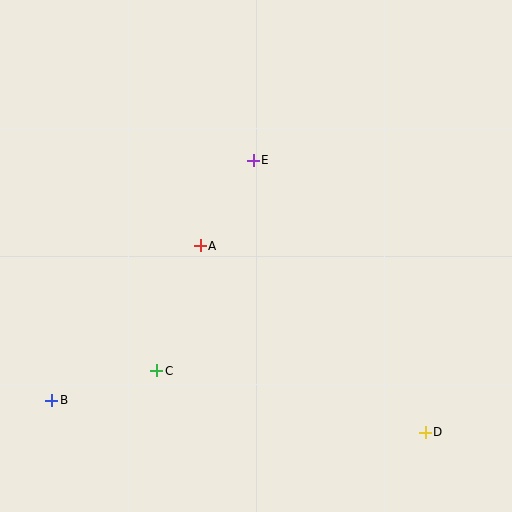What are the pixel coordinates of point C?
Point C is at (157, 371).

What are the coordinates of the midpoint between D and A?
The midpoint between D and A is at (313, 339).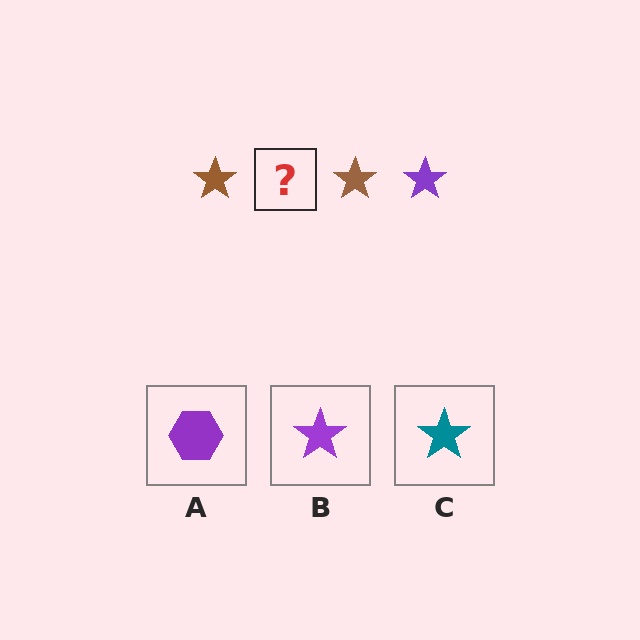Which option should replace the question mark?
Option B.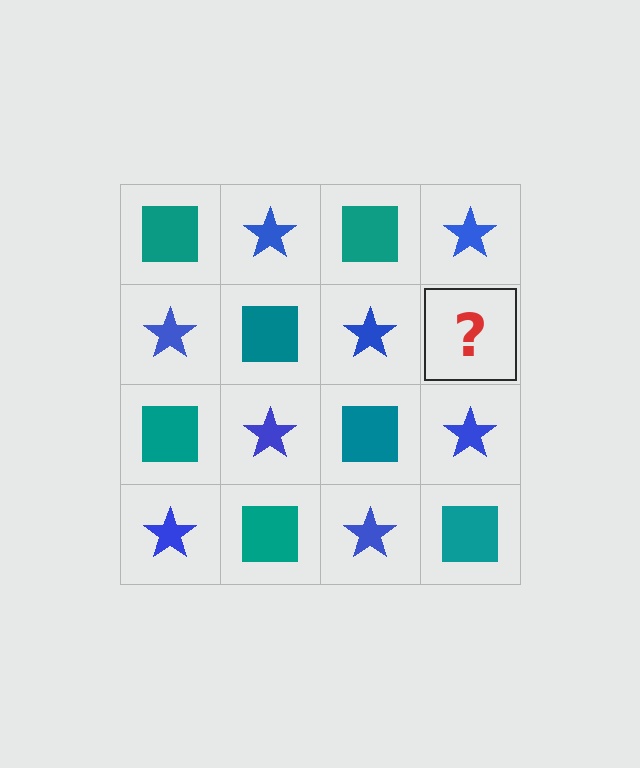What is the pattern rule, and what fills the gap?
The rule is that it alternates teal square and blue star in a checkerboard pattern. The gap should be filled with a teal square.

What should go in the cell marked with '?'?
The missing cell should contain a teal square.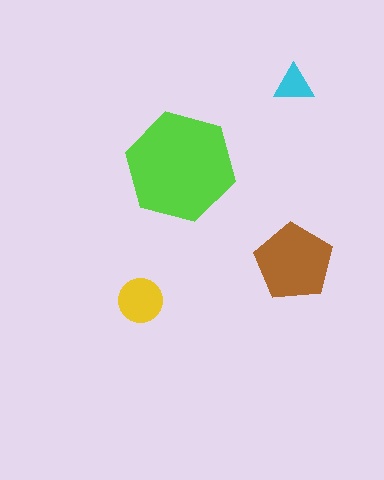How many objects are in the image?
There are 4 objects in the image.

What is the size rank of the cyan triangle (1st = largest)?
4th.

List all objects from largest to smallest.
The lime hexagon, the brown pentagon, the yellow circle, the cyan triangle.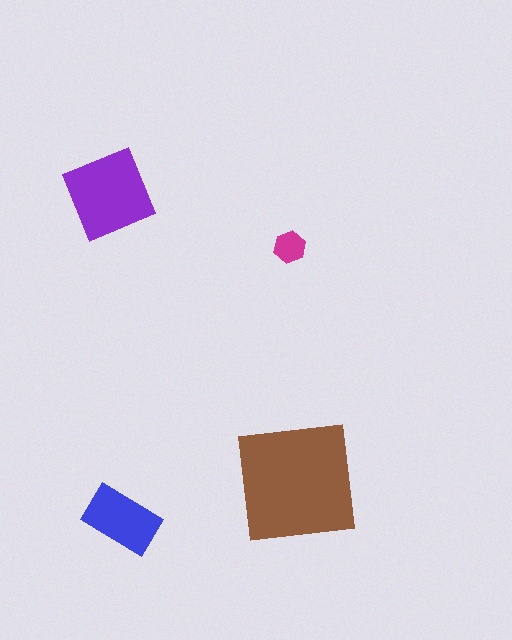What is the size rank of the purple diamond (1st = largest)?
2nd.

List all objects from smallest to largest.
The magenta hexagon, the blue rectangle, the purple diamond, the brown square.